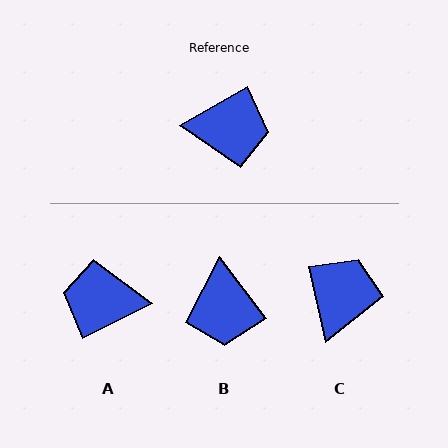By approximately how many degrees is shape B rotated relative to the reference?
Approximately 83 degrees clockwise.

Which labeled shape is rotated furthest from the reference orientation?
A, about 177 degrees away.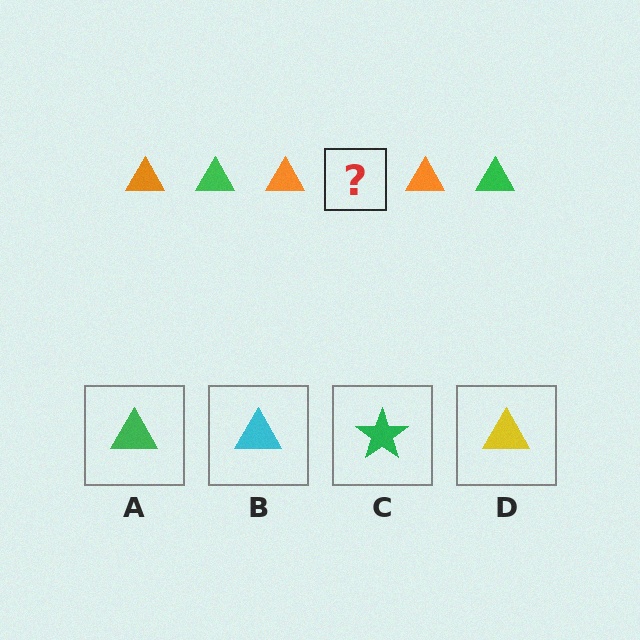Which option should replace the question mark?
Option A.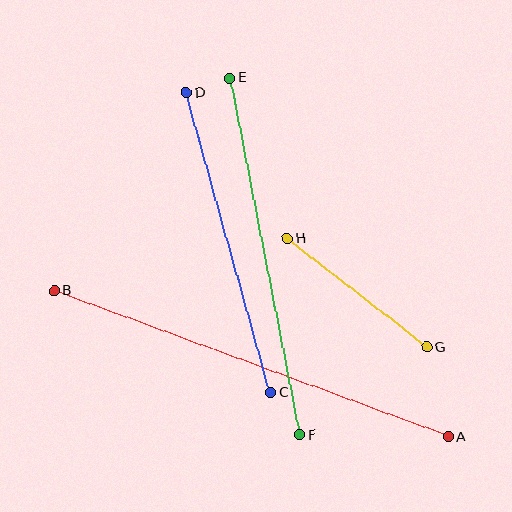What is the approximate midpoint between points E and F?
The midpoint is at approximately (265, 256) pixels.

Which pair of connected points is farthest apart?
Points A and B are farthest apart.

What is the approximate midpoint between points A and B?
The midpoint is at approximately (251, 364) pixels.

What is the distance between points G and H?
The distance is approximately 177 pixels.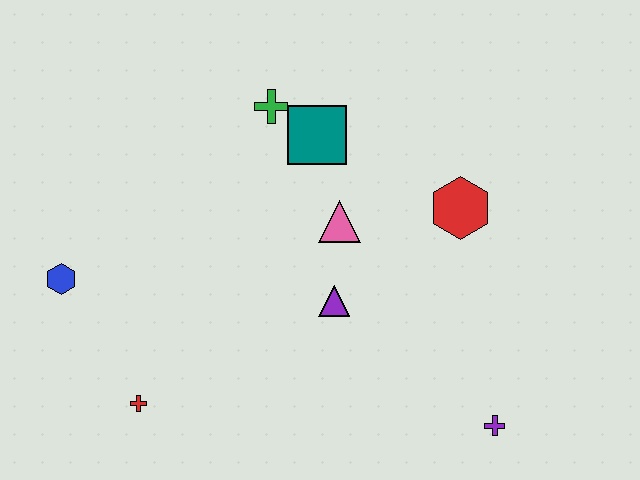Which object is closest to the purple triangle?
The pink triangle is closest to the purple triangle.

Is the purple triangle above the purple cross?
Yes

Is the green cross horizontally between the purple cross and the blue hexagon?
Yes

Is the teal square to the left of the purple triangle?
Yes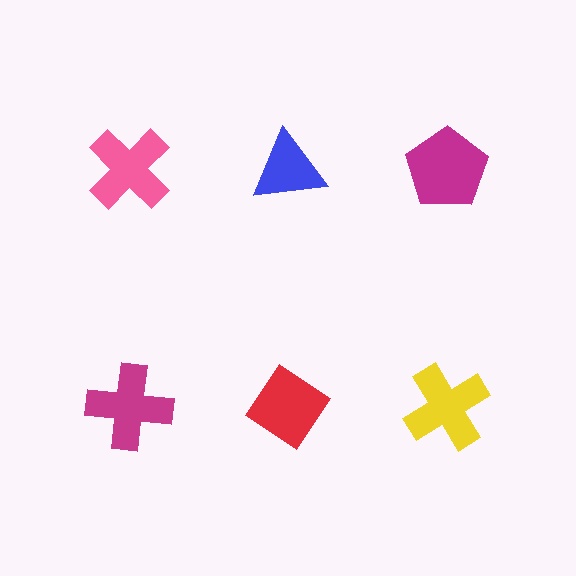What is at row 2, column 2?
A red diamond.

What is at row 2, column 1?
A magenta cross.